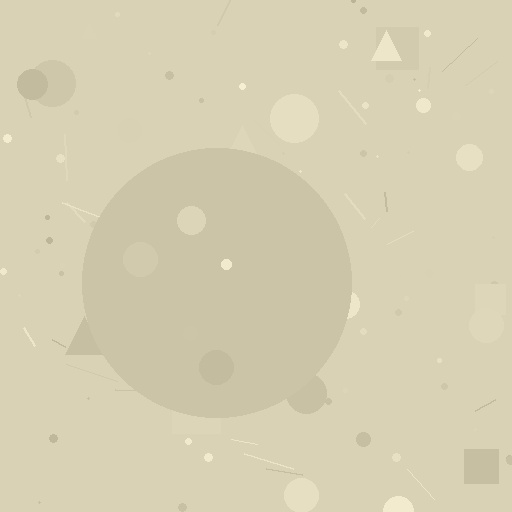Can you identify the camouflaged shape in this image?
The camouflaged shape is a circle.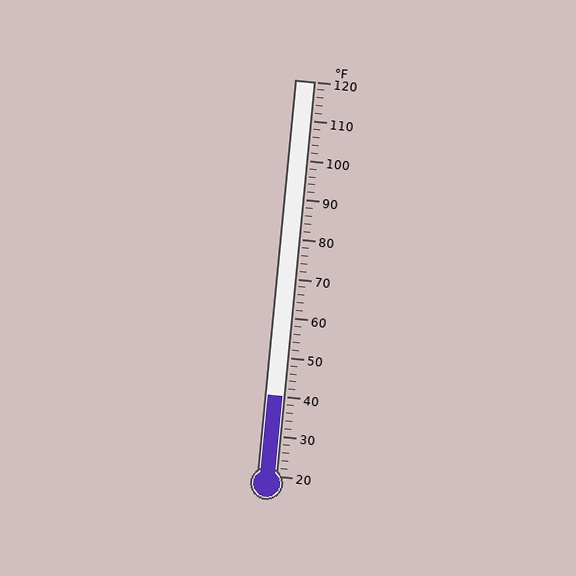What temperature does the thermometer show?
The thermometer shows approximately 40°F.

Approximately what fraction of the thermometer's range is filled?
The thermometer is filled to approximately 20% of its range.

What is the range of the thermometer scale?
The thermometer scale ranges from 20°F to 120°F.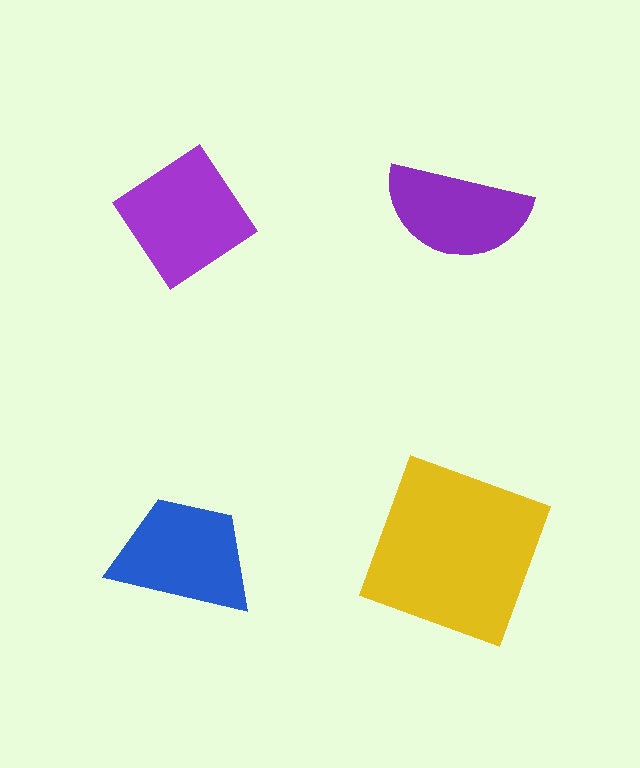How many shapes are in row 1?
2 shapes.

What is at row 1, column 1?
A purple diamond.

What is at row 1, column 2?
A purple semicircle.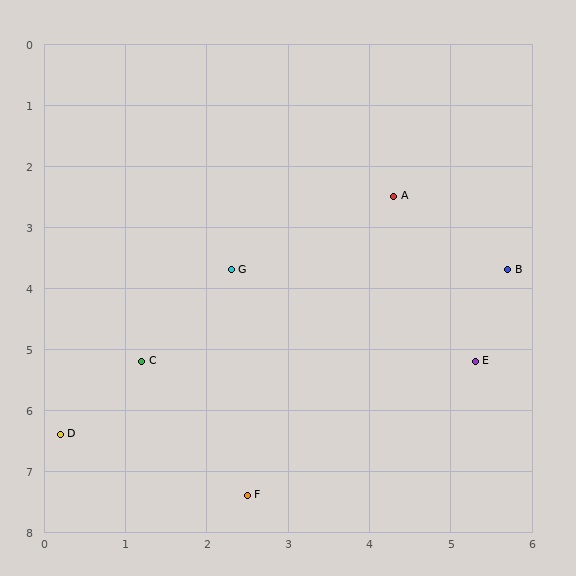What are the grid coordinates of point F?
Point F is at approximately (2.5, 7.4).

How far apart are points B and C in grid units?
Points B and C are about 4.7 grid units apart.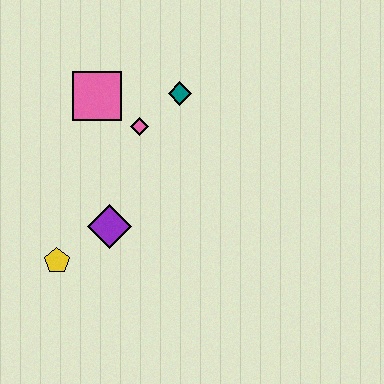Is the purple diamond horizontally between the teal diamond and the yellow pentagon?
Yes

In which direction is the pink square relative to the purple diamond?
The pink square is above the purple diamond.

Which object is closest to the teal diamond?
The pink diamond is closest to the teal diamond.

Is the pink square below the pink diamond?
No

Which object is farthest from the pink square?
The yellow pentagon is farthest from the pink square.